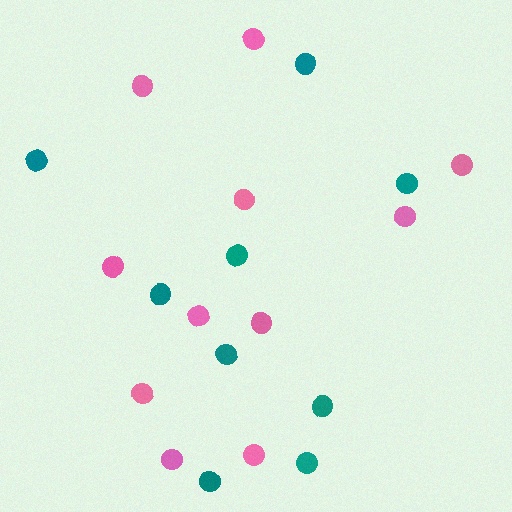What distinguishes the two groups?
There are 2 groups: one group of pink circles (11) and one group of teal circles (9).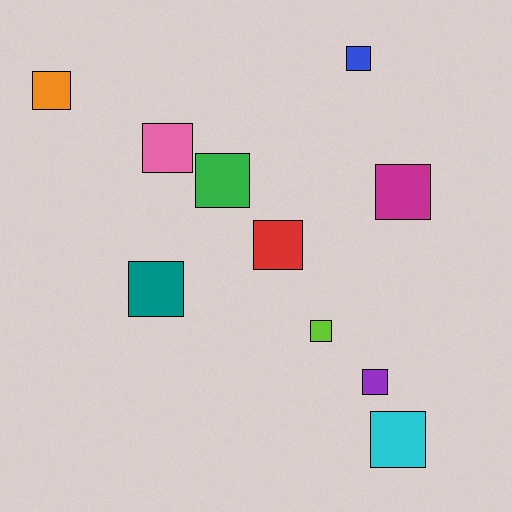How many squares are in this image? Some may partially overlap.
There are 10 squares.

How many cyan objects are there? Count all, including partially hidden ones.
There is 1 cyan object.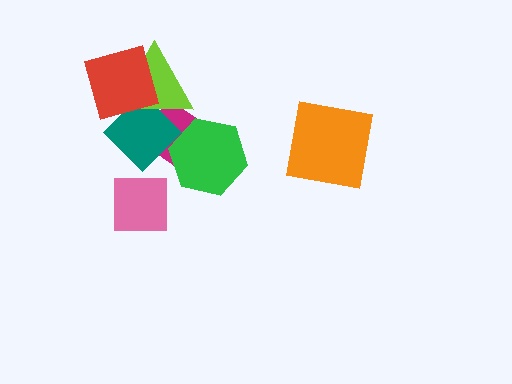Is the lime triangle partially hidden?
Yes, it is partially covered by another shape.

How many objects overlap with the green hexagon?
2 objects overlap with the green hexagon.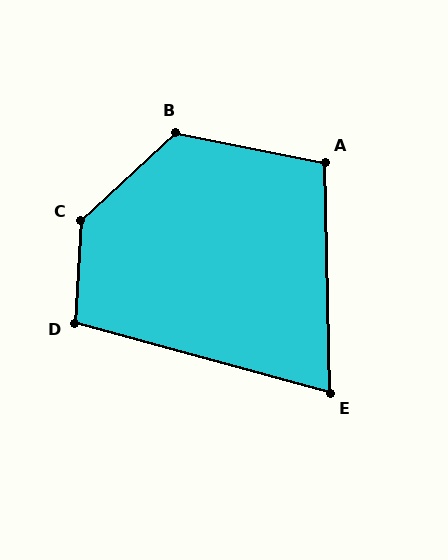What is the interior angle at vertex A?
Approximately 103 degrees (obtuse).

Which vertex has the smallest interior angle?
E, at approximately 74 degrees.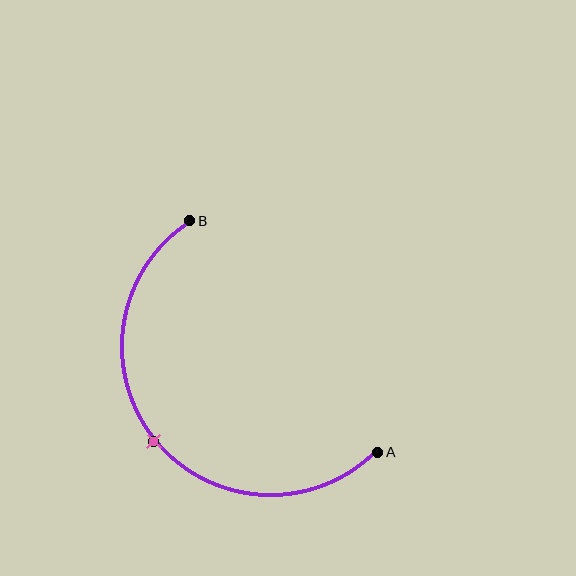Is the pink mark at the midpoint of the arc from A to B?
Yes. The pink mark lies on the arc at equal arc-length from both A and B — it is the arc midpoint.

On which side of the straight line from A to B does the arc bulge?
The arc bulges below and to the left of the straight line connecting A and B.